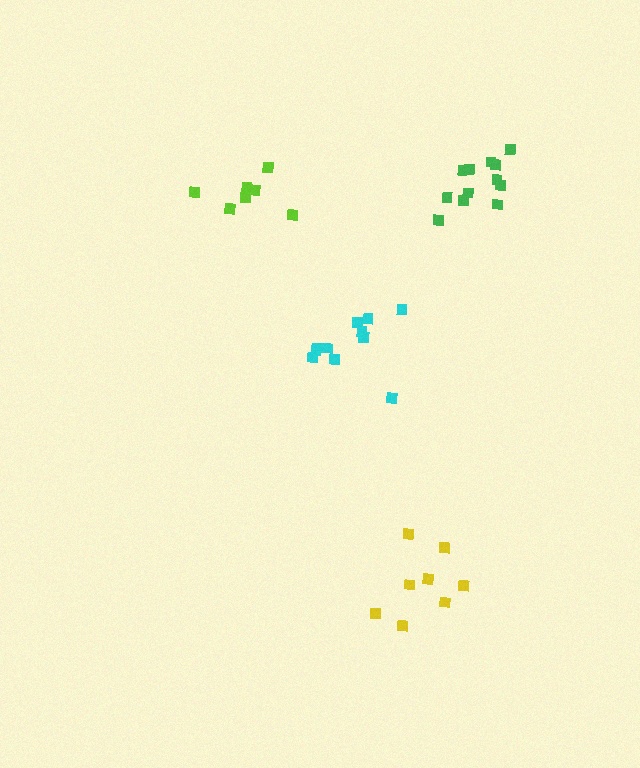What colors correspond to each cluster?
The clusters are colored: yellow, cyan, lime, green.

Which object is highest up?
The green cluster is topmost.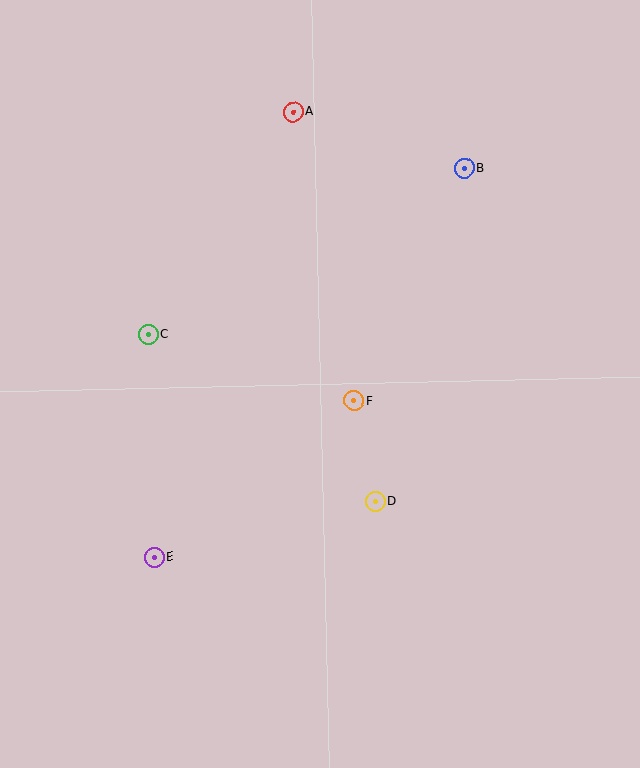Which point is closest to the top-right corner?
Point B is closest to the top-right corner.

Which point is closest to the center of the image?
Point F at (354, 401) is closest to the center.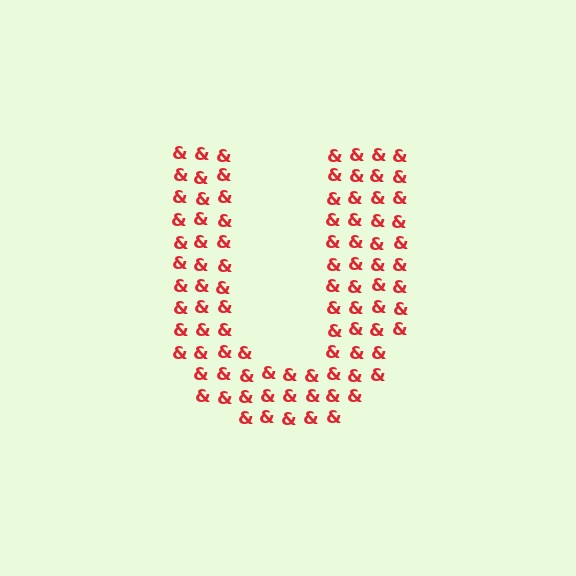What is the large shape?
The large shape is the letter U.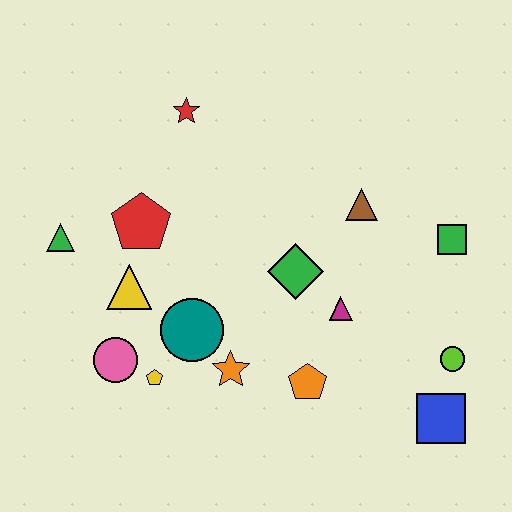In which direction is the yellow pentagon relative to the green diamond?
The yellow pentagon is to the left of the green diamond.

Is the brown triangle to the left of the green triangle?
No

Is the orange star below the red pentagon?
Yes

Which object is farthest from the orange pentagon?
The red star is farthest from the orange pentagon.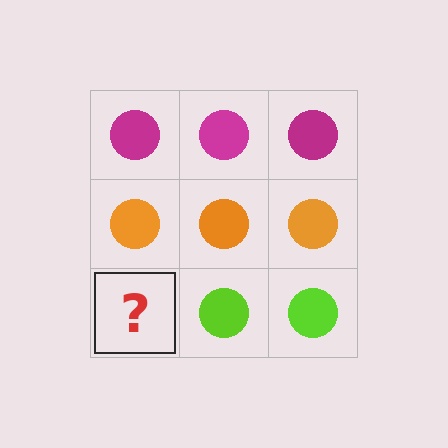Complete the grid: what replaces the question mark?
The question mark should be replaced with a lime circle.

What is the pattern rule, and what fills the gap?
The rule is that each row has a consistent color. The gap should be filled with a lime circle.